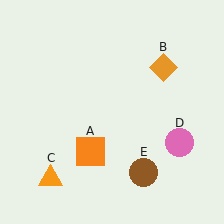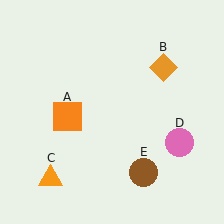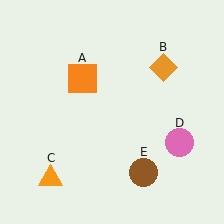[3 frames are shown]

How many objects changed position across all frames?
1 object changed position: orange square (object A).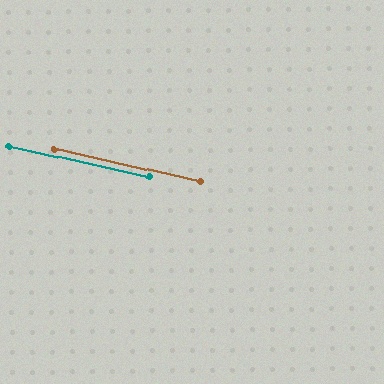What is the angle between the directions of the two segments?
Approximately 0 degrees.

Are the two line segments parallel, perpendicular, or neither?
Parallel — their directions differ by only 0.0°.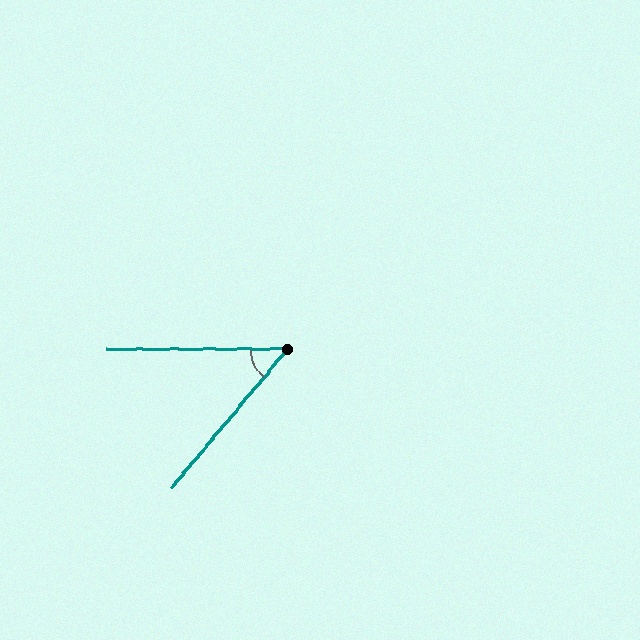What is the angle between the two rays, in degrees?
Approximately 50 degrees.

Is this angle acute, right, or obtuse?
It is acute.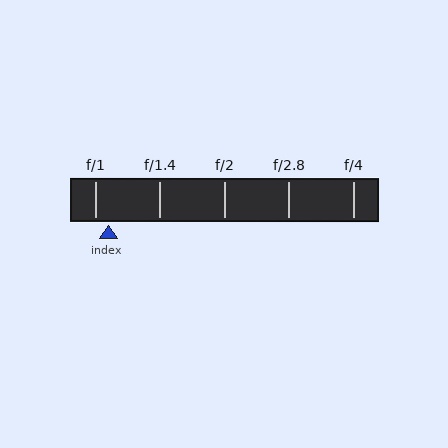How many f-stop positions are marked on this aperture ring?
There are 5 f-stop positions marked.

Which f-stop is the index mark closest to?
The index mark is closest to f/1.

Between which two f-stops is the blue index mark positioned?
The index mark is between f/1 and f/1.4.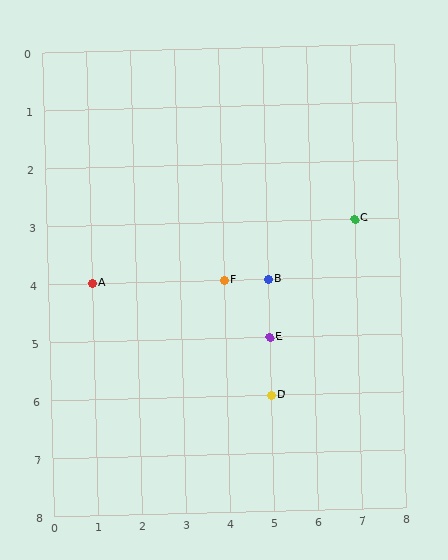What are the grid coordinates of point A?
Point A is at grid coordinates (1, 4).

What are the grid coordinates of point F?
Point F is at grid coordinates (4, 4).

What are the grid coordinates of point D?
Point D is at grid coordinates (5, 6).